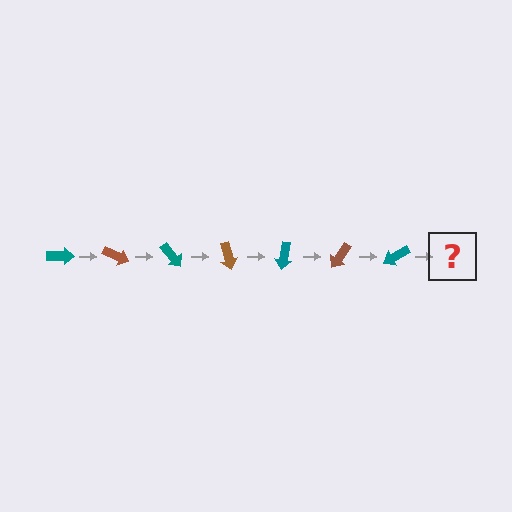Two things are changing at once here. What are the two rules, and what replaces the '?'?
The two rules are that it rotates 25 degrees each step and the color cycles through teal and brown. The '?' should be a brown arrow, rotated 175 degrees from the start.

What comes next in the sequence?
The next element should be a brown arrow, rotated 175 degrees from the start.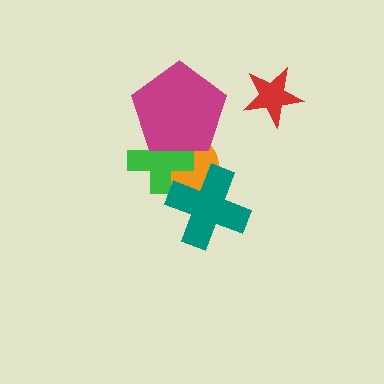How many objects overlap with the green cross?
3 objects overlap with the green cross.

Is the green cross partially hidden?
Yes, it is partially covered by another shape.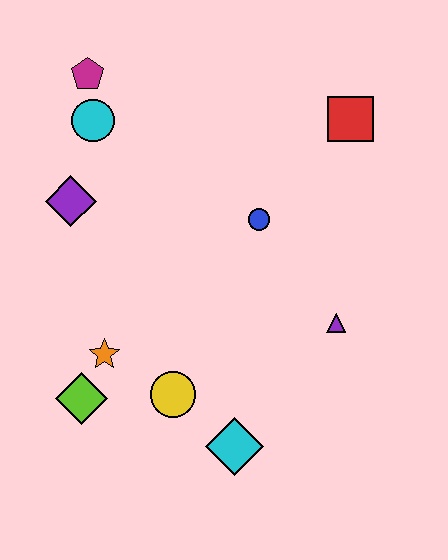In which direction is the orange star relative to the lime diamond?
The orange star is above the lime diamond.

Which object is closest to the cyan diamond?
The yellow circle is closest to the cyan diamond.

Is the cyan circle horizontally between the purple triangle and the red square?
No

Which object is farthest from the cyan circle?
The cyan diamond is farthest from the cyan circle.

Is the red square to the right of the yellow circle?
Yes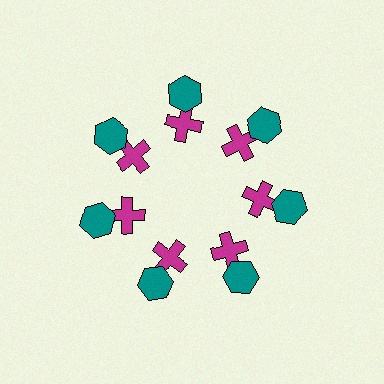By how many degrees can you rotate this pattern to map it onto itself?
The pattern maps onto itself every 51 degrees of rotation.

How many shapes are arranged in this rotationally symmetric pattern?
There are 14 shapes, arranged in 7 groups of 2.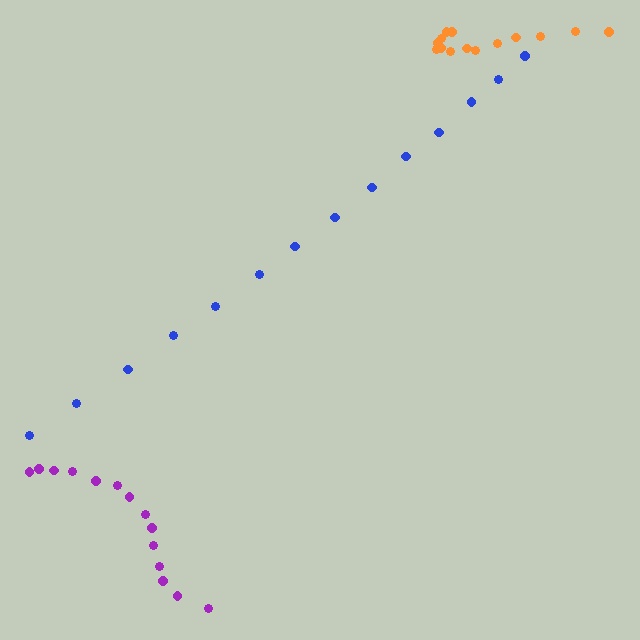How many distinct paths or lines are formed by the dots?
There are 3 distinct paths.